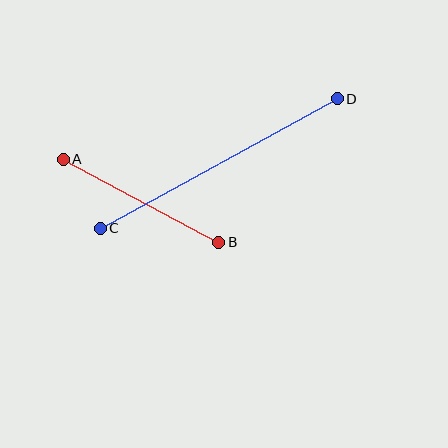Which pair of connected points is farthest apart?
Points C and D are farthest apart.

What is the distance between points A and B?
The distance is approximately 176 pixels.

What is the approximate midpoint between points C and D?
The midpoint is at approximately (219, 164) pixels.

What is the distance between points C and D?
The distance is approximately 270 pixels.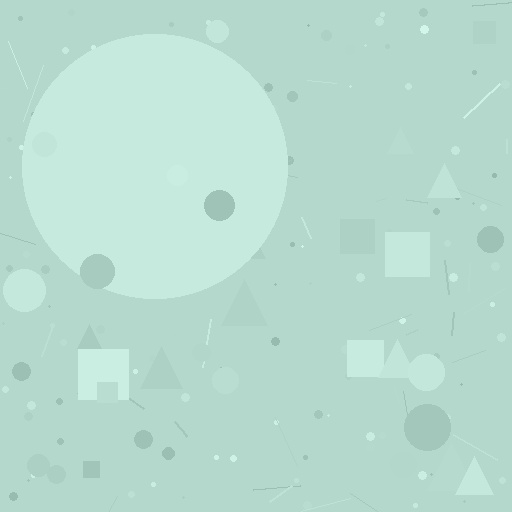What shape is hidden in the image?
A circle is hidden in the image.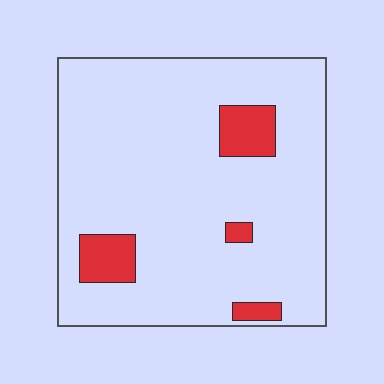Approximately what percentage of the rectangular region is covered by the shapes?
Approximately 10%.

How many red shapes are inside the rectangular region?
4.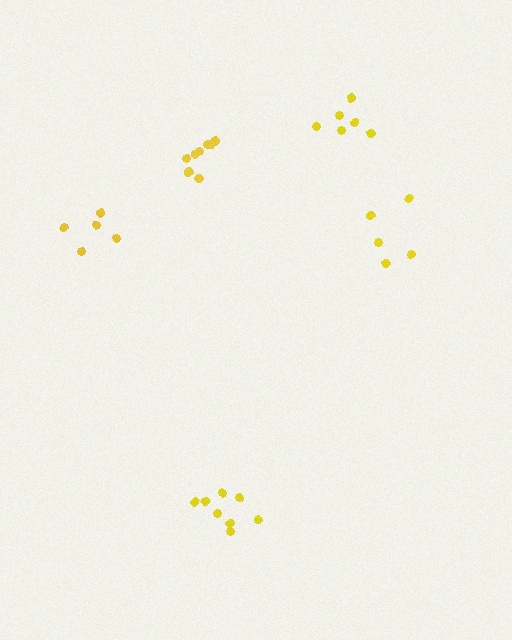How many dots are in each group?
Group 1: 8 dots, Group 2: 6 dots, Group 3: 5 dots, Group 4: 8 dots, Group 5: 5 dots (32 total).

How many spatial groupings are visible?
There are 5 spatial groupings.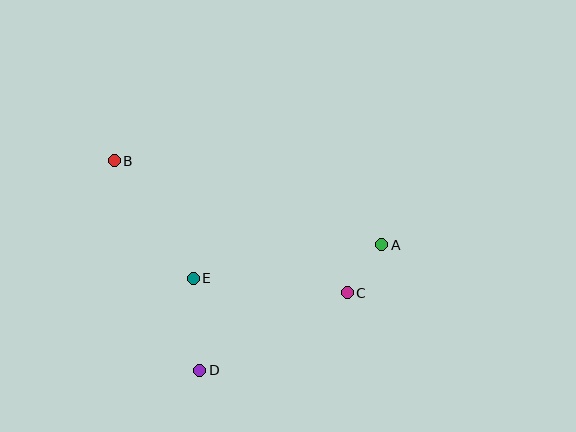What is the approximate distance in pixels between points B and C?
The distance between B and C is approximately 268 pixels.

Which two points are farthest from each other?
Points A and B are farthest from each other.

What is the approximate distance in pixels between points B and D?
The distance between B and D is approximately 226 pixels.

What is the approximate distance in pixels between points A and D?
The distance between A and D is approximately 221 pixels.